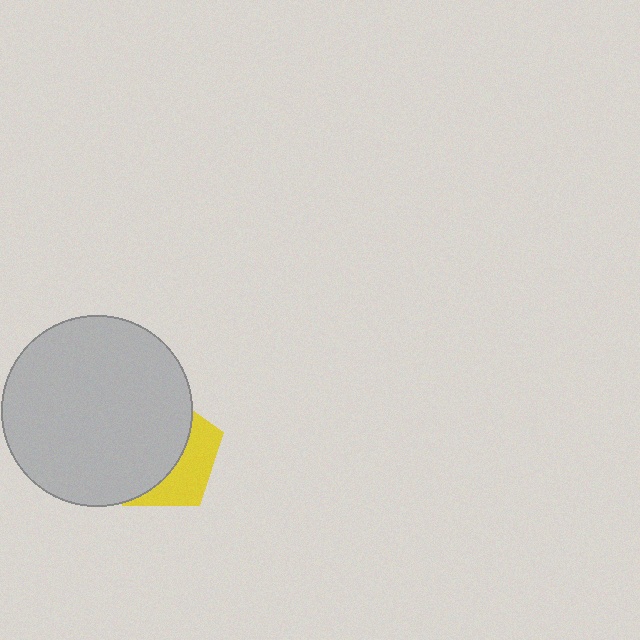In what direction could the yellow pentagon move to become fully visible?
The yellow pentagon could move right. That would shift it out from behind the light gray circle entirely.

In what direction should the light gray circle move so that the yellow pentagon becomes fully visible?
The light gray circle should move left. That is the shortest direction to clear the overlap and leave the yellow pentagon fully visible.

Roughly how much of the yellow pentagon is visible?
A small part of it is visible (roughly 35%).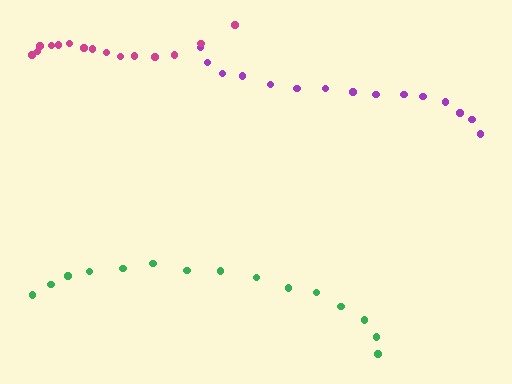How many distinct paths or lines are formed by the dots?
There are 3 distinct paths.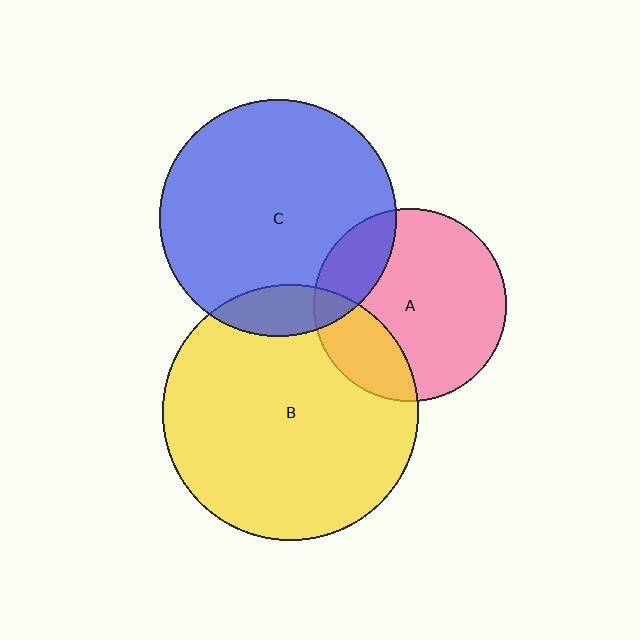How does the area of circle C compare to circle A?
Approximately 1.5 times.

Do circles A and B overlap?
Yes.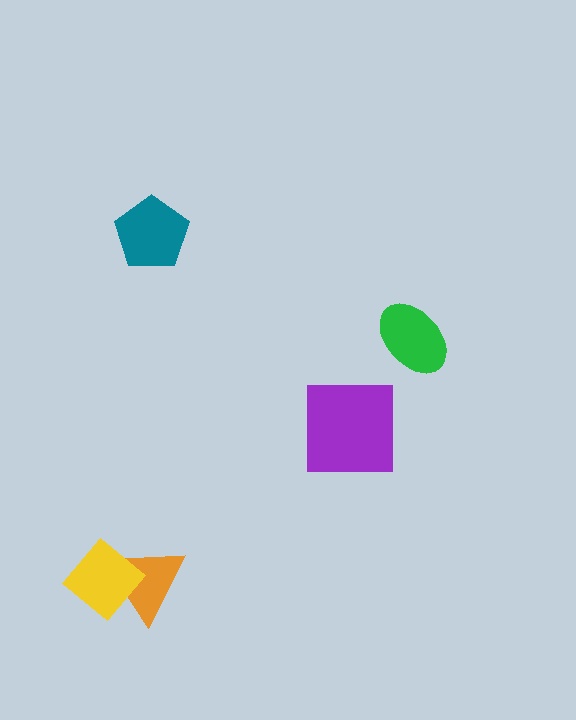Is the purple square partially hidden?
No, no other shape covers it.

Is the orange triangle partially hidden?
Yes, it is partially covered by another shape.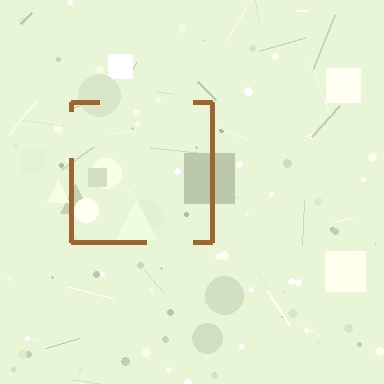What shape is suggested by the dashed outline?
The dashed outline suggests a square.